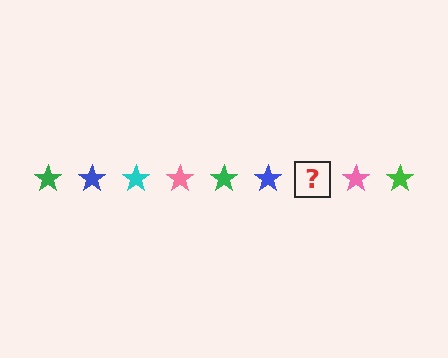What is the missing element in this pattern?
The missing element is a cyan star.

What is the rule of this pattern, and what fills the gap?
The rule is that the pattern cycles through green, blue, cyan, pink stars. The gap should be filled with a cyan star.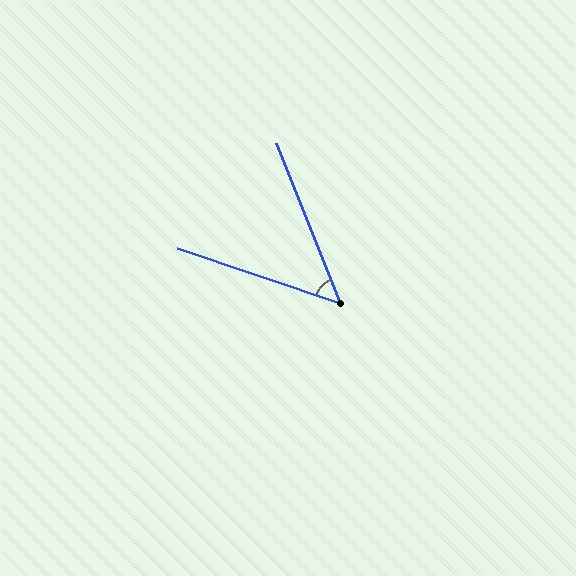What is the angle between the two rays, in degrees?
Approximately 50 degrees.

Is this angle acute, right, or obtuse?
It is acute.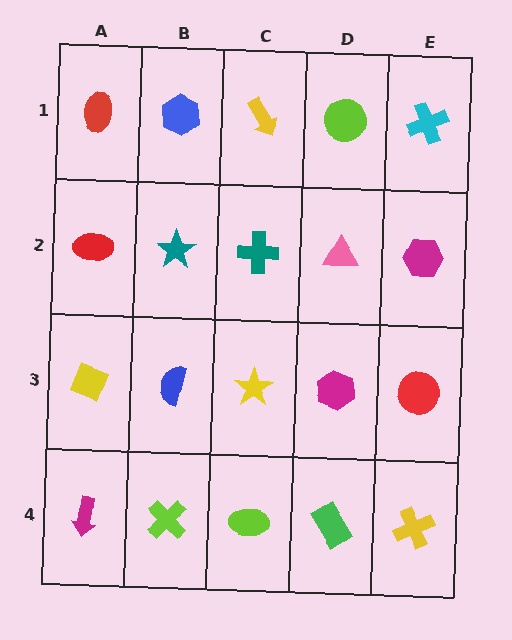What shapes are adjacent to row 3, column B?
A teal star (row 2, column B), a lime cross (row 4, column B), a yellow diamond (row 3, column A), a yellow star (row 3, column C).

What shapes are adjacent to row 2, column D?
A lime circle (row 1, column D), a magenta hexagon (row 3, column D), a teal cross (row 2, column C), a magenta hexagon (row 2, column E).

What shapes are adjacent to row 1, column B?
A teal star (row 2, column B), a red ellipse (row 1, column A), a yellow arrow (row 1, column C).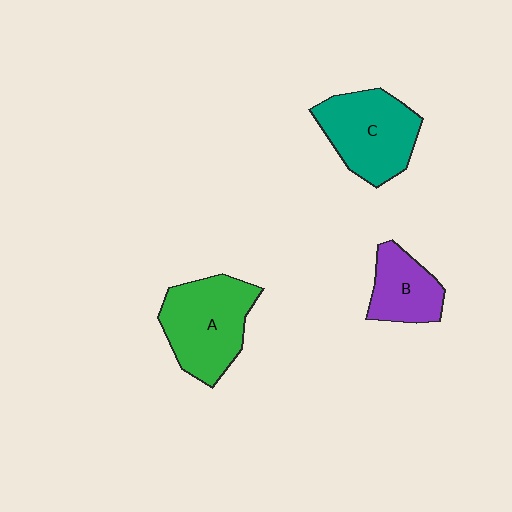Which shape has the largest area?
Shape A (green).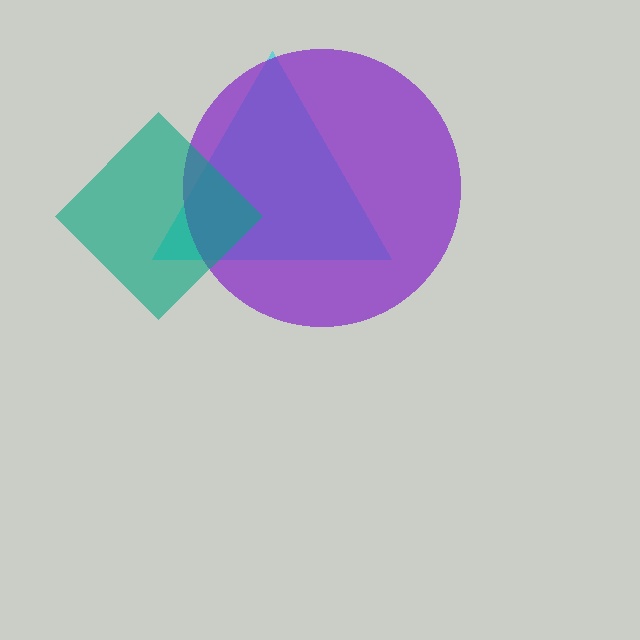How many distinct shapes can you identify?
There are 3 distinct shapes: a cyan triangle, a purple circle, a teal diamond.